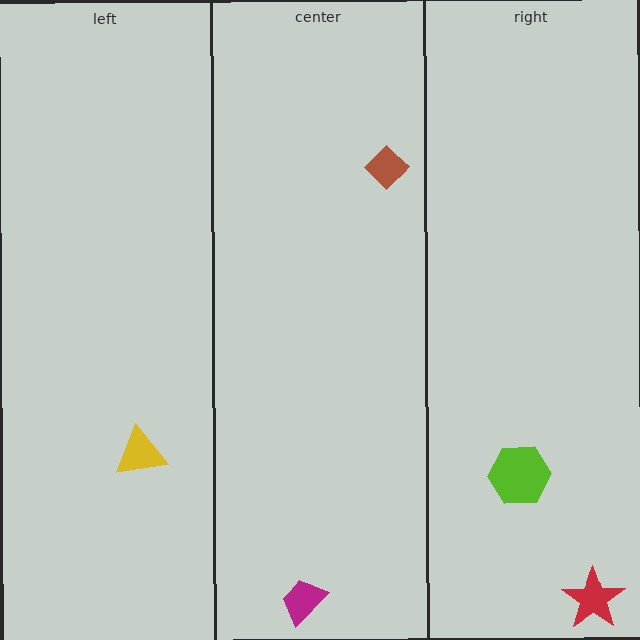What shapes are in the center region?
The brown diamond, the magenta trapezoid.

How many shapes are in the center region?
2.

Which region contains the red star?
The right region.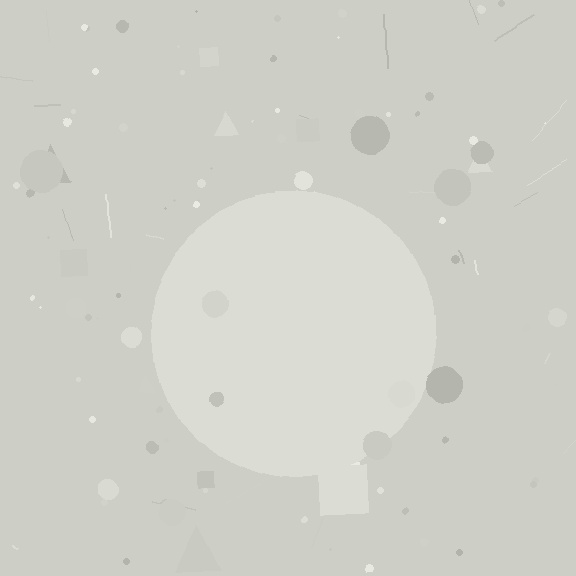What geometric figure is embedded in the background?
A circle is embedded in the background.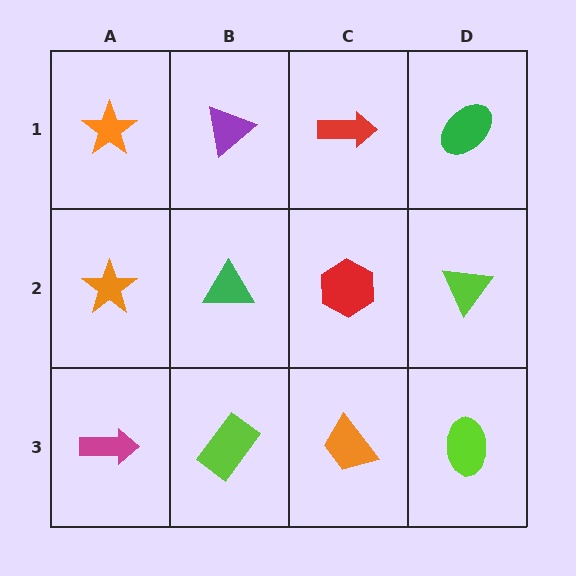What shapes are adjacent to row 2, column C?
A red arrow (row 1, column C), an orange trapezoid (row 3, column C), a green triangle (row 2, column B), a lime triangle (row 2, column D).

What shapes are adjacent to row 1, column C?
A red hexagon (row 2, column C), a purple triangle (row 1, column B), a green ellipse (row 1, column D).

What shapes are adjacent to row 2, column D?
A green ellipse (row 1, column D), a lime ellipse (row 3, column D), a red hexagon (row 2, column C).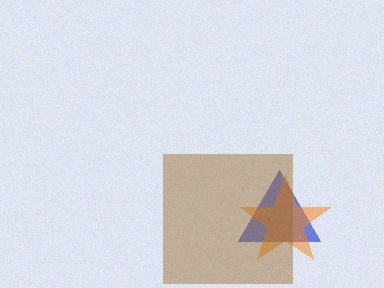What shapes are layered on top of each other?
The layered shapes are: a blue triangle, an orange star, a brown square.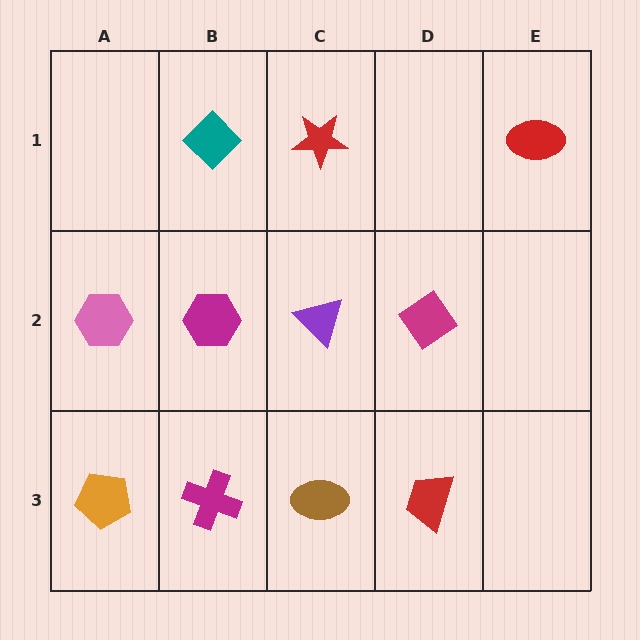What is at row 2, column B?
A magenta hexagon.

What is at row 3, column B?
A magenta cross.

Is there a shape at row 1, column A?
No, that cell is empty.